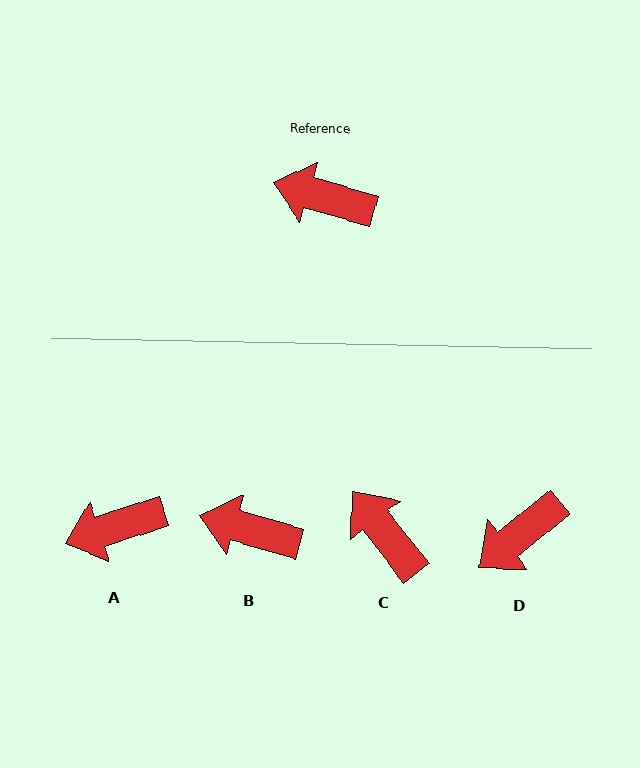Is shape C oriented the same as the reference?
No, it is off by about 36 degrees.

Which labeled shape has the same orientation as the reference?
B.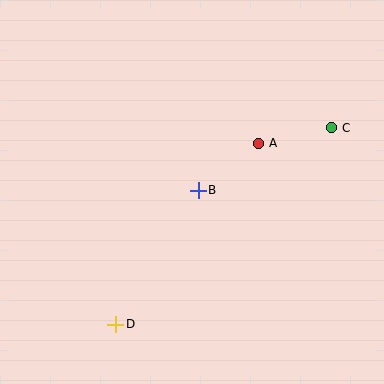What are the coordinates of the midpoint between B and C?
The midpoint between B and C is at (265, 159).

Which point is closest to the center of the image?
Point B at (198, 190) is closest to the center.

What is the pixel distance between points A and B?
The distance between A and B is 77 pixels.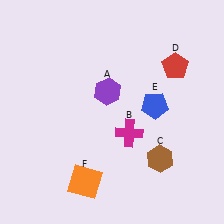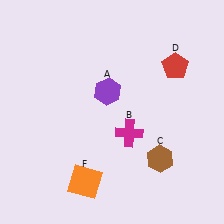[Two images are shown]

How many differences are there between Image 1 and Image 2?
There is 1 difference between the two images.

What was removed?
The blue pentagon (E) was removed in Image 2.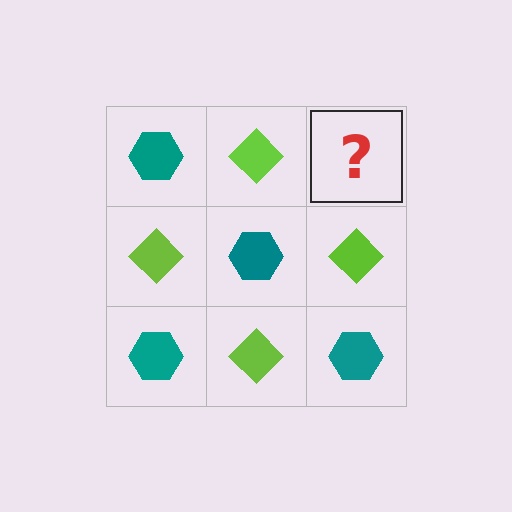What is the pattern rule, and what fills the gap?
The rule is that it alternates teal hexagon and lime diamond in a checkerboard pattern. The gap should be filled with a teal hexagon.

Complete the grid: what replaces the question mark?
The question mark should be replaced with a teal hexagon.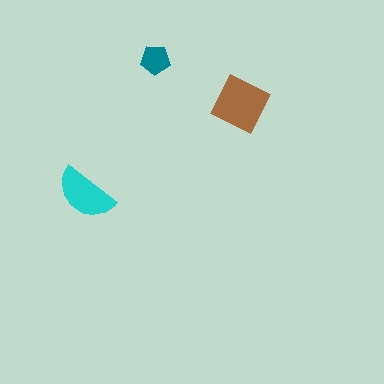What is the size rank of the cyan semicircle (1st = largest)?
2nd.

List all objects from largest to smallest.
The brown square, the cyan semicircle, the teal pentagon.